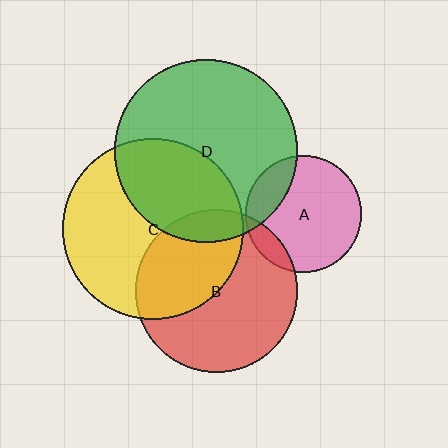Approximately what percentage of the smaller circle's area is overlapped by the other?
Approximately 40%.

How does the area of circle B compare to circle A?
Approximately 1.9 times.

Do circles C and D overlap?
Yes.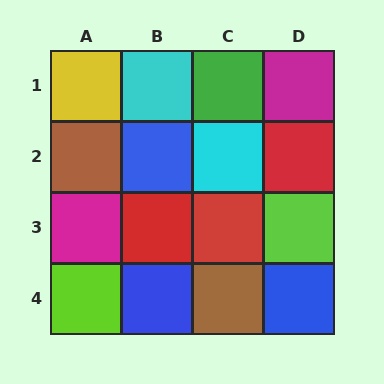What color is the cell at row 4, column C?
Brown.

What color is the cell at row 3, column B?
Red.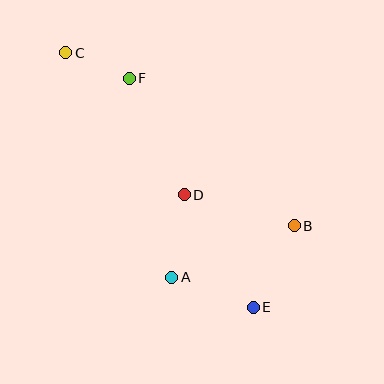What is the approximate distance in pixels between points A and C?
The distance between A and C is approximately 248 pixels.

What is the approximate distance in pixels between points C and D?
The distance between C and D is approximately 185 pixels.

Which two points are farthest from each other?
Points C and E are farthest from each other.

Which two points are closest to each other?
Points C and F are closest to each other.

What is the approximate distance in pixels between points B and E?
The distance between B and E is approximately 91 pixels.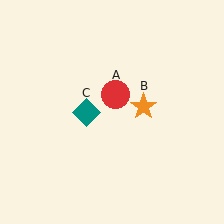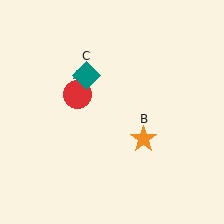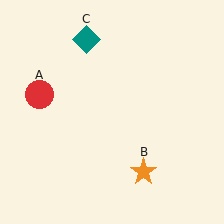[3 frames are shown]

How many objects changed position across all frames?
3 objects changed position: red circle (object A), orange star (object B), teal diamond (object C).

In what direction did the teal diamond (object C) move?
The teal diamond (object C) moved up.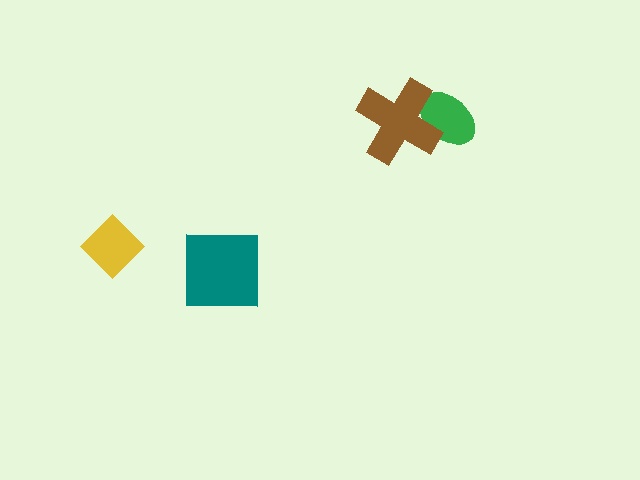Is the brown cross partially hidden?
No, no other shape covers it.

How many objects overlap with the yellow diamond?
0 objects overlap with the yellow diamond.